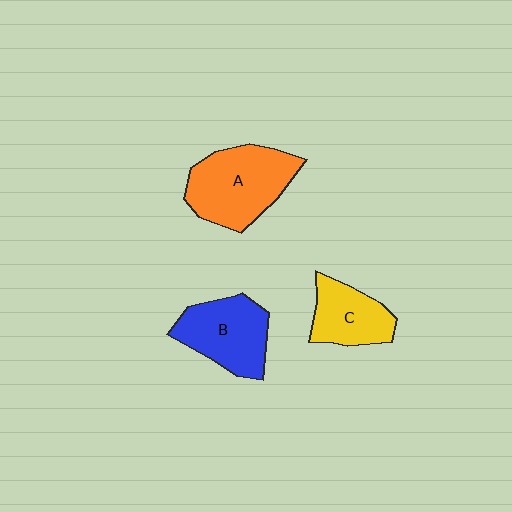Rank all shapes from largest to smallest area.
From largest to smallest: A (orange), B (blue), C (yellow).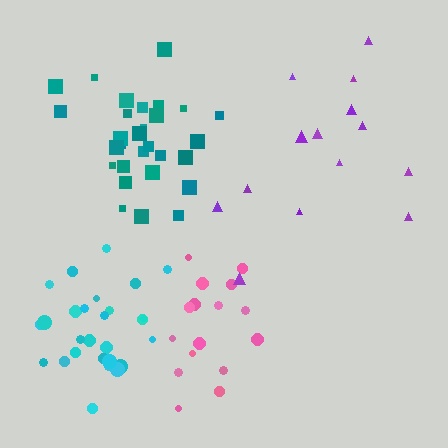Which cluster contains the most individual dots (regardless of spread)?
Teal (30).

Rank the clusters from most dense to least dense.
cyan, teal, pink, purple.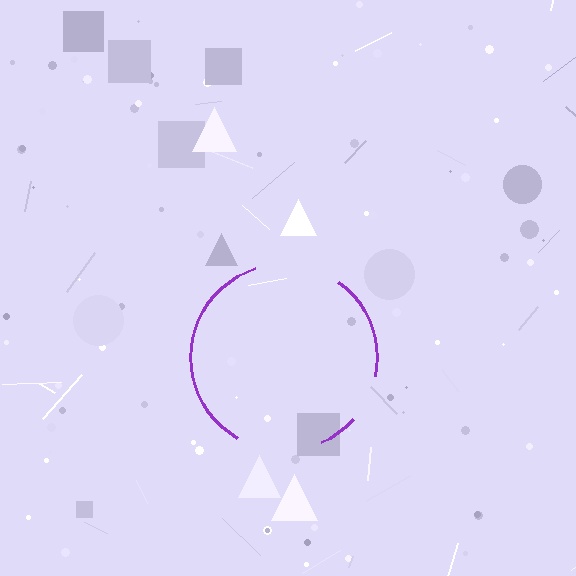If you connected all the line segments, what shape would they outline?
They would outline a circle.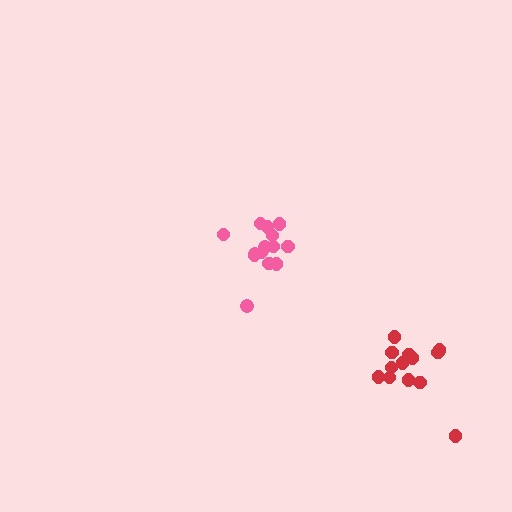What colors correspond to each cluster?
The clusters are colored: pink, red.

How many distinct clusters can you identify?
There are 2 distinct clusters.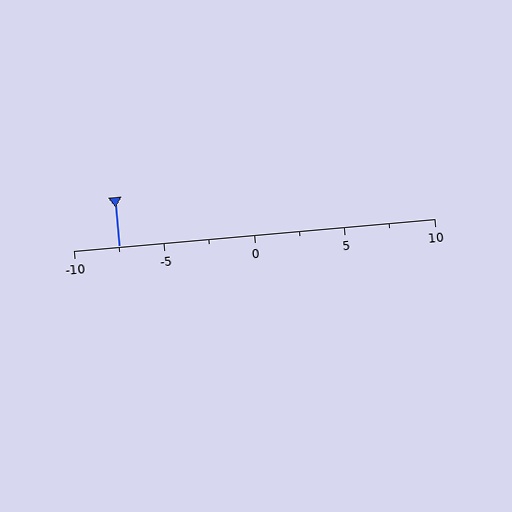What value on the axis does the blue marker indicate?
The marker indicates approximately -7.5.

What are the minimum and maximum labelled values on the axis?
The axis runs from -10 to 10.